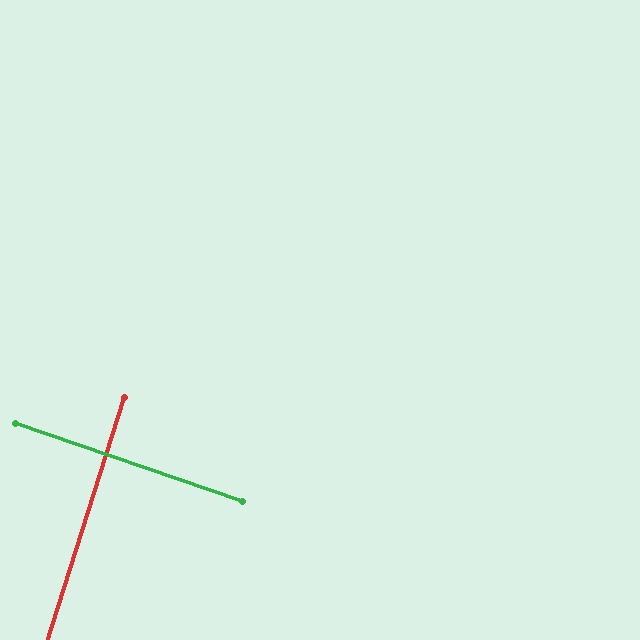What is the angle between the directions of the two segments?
Approximately 88 degrees.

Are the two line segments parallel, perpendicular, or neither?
Perpendicular — they meet at approximately 88°.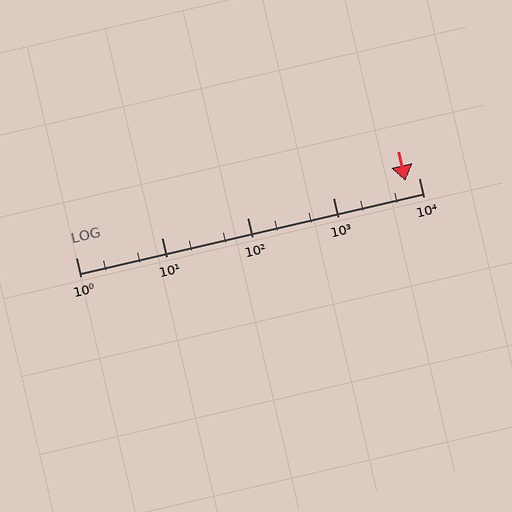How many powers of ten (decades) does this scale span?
The scale spans 4 decades, from 1 to 10000.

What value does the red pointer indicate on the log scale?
The pointer indicates approximately 7100.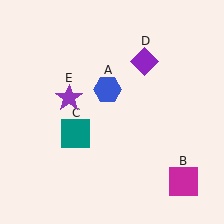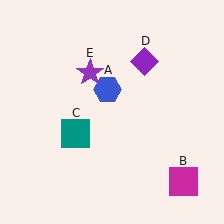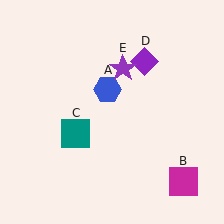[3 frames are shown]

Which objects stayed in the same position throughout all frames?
Blue hexagon (object A) and magenta square (object B) and teal square (object C) and purple diamond (object D) remained stationary.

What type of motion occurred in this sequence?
The purple star (object E) rotated clockwise around the center of the scene.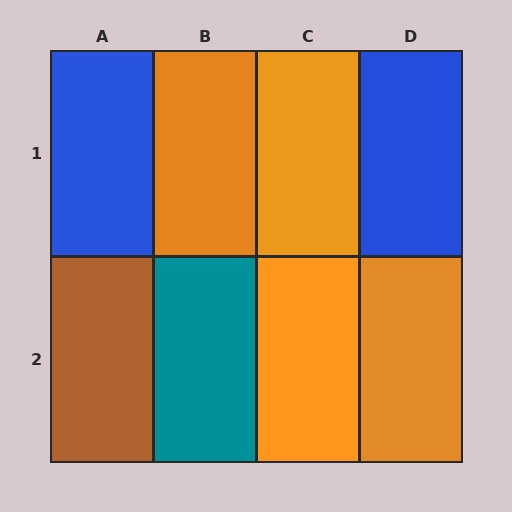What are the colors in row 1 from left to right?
Blue, orange, orange, blue.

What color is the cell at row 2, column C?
Orange.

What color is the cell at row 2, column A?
Brown.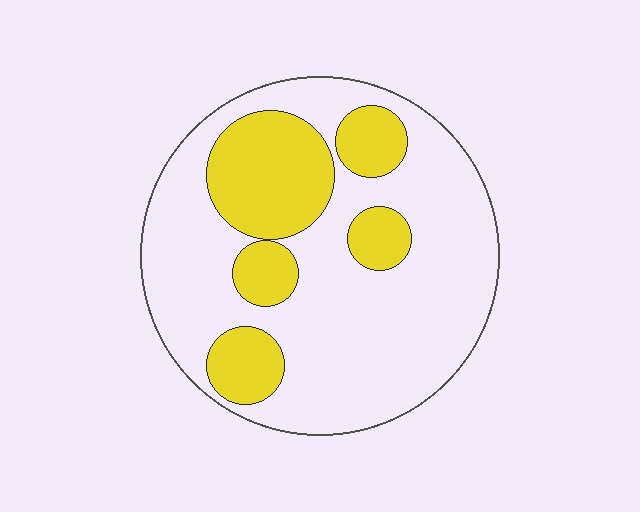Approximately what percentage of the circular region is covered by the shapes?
Approximately 30%.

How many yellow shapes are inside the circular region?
5.